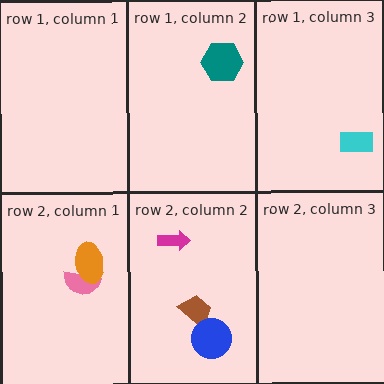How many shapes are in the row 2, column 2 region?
3.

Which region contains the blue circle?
The row 2, column 2 region.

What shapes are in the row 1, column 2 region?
The teal hexagon.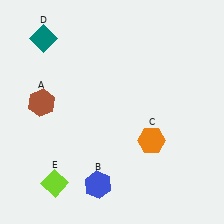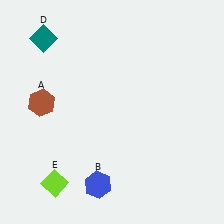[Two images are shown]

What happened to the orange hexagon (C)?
The orange hexagon (C) was removed in Image 2. It was in the bottom-right area of Image 1.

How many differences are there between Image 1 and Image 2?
There is 1 difference between the two images.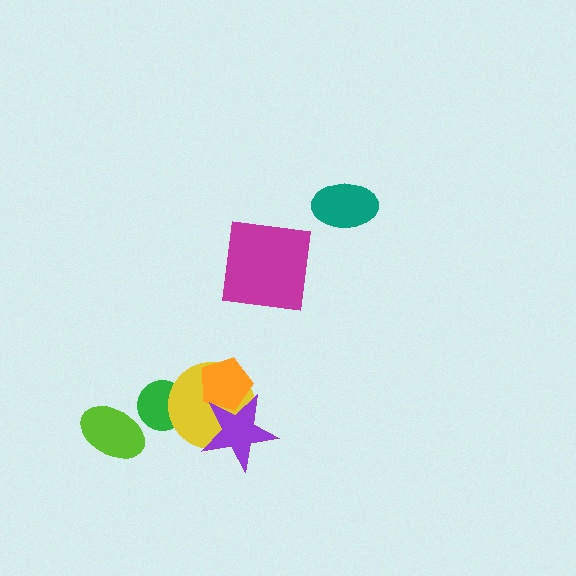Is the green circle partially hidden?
Yes, it is partially covered by another shape.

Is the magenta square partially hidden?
No, no other shape covers it.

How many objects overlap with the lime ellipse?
0 objects overlap with the lime ellipse.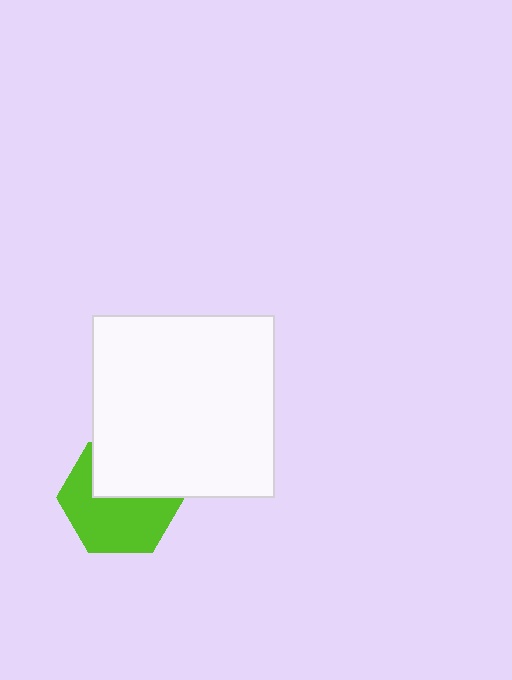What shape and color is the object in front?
The object in front is a white square.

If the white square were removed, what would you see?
You would see the complete lime hexagon.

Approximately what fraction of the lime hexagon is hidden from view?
Roughly 40% of the lime hexagon is hidden behind the white square.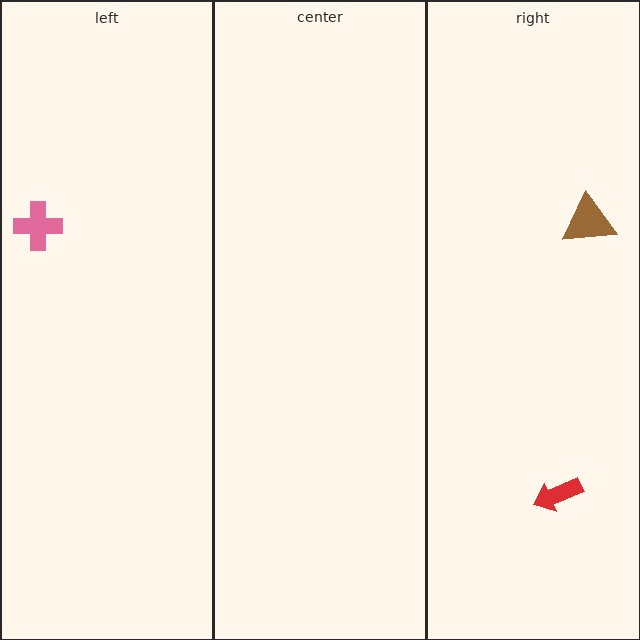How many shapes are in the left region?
1.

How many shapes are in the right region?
2.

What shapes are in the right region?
The red arrow, the brown triangle.